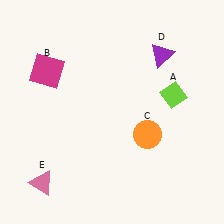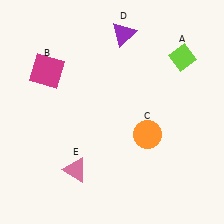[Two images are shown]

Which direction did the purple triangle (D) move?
The purple triangle (D) moved left.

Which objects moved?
The objects that moved are: the lime diamond (A), the purple triangle (D), the pink triangle (E).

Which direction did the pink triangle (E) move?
The pink triangle (E) moved right.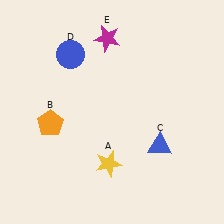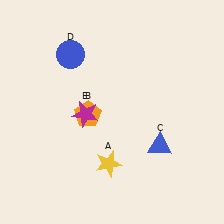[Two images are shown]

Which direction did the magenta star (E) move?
The magenta star (E) moved down.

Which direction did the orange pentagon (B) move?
The orange pentagon (B) moved right.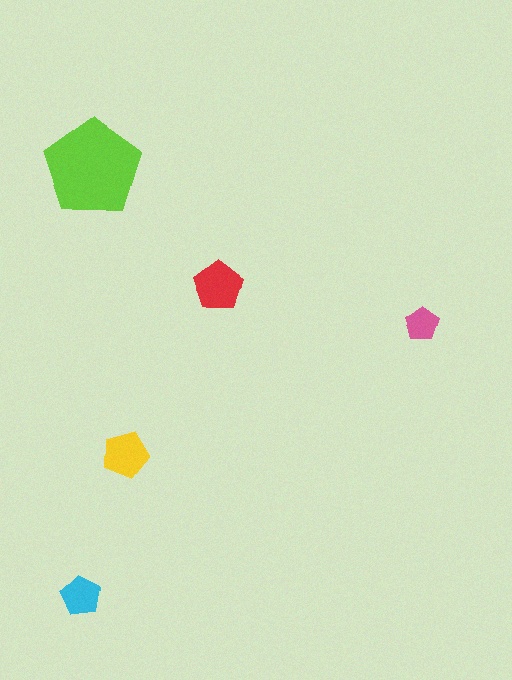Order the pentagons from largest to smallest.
the lime one, the red one, the yellow one, the cyan one, the pink one.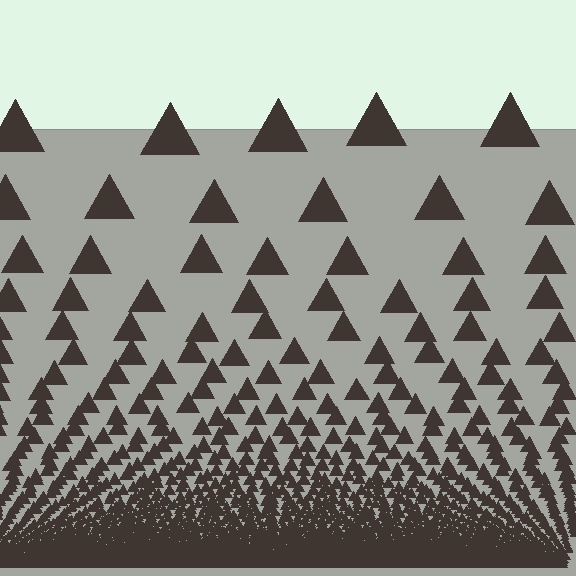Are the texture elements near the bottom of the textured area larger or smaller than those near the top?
Smaller. The gradient is inverted — elements near the bottom are smaller and denser.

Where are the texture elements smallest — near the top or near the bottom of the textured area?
Near the bottom.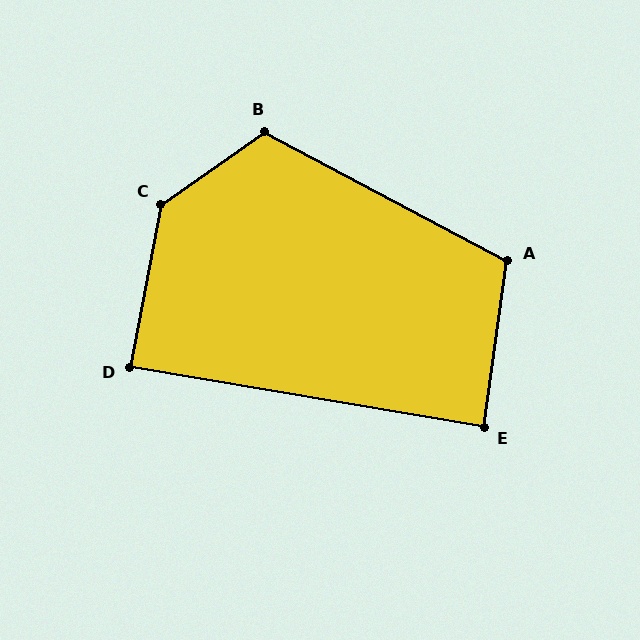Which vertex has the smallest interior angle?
E, at approximately 88 degrees.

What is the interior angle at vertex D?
Approximately 89 degrees (approximately right).